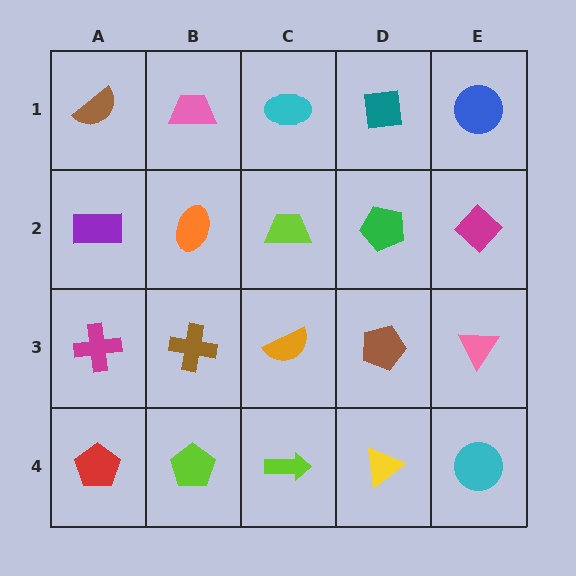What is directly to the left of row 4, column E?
A yellow triangle.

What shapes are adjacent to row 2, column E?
A blue circle (row 1, column E), a pink triangle (row 3, column E), a green pentagon (row 2, column D).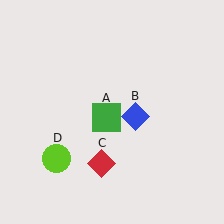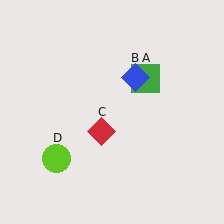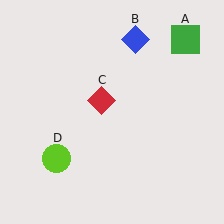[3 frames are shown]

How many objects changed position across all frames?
3 objects changed position: green square (object A), blue diamond (object B), red diamond (object C).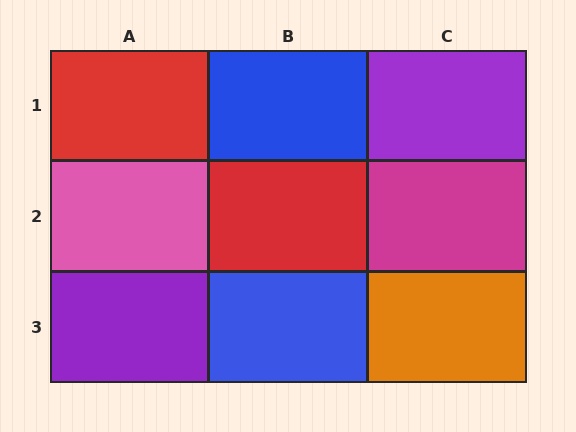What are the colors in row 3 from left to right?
Purple, blue, orange.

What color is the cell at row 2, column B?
Red.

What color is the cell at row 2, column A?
Pink.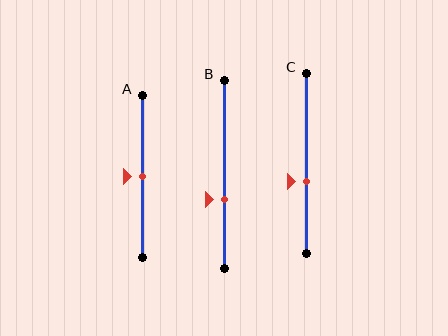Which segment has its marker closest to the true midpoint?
Segment A has its marker closest to the true midpoint.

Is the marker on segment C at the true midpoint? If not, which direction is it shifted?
No, the marker on segment C is shifted downward by about 10% of the segment length.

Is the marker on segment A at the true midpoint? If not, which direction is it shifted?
Yes, the marker on segment A is at the true midpoint.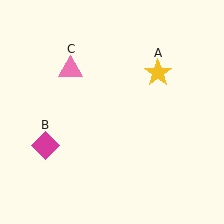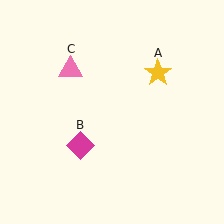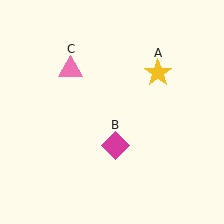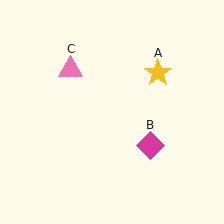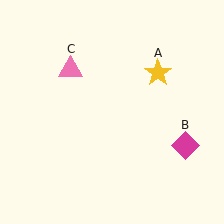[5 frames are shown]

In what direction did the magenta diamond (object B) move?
The magenta diamond (object B) moved right.